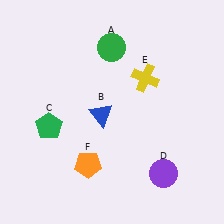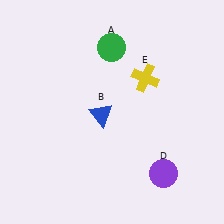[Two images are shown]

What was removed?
The orange pentagon (F), the green pentagon (C) were removed in Image 2.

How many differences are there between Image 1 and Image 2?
There are 2 differences between the two images.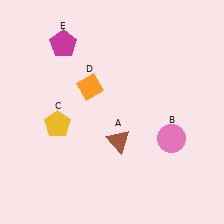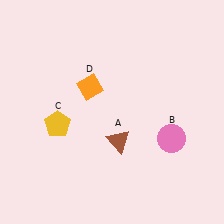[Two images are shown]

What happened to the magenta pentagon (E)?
The magenta pentagon (E) was removed in Image 2. It was in the top-left area of Image 1.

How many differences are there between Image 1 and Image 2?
There is 1 difference between the two images.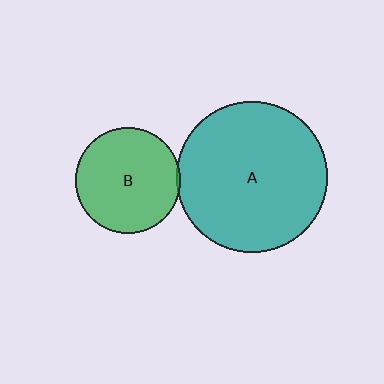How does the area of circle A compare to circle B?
Approximately 2.1 times.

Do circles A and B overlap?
Yes.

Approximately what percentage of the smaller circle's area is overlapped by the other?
Approximately 5%.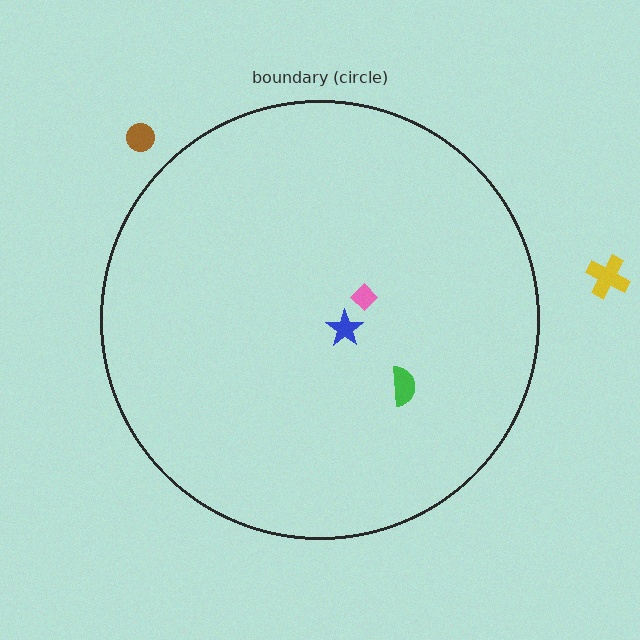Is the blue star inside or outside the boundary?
Inside.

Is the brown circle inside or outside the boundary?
Outside.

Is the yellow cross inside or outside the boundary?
Outside.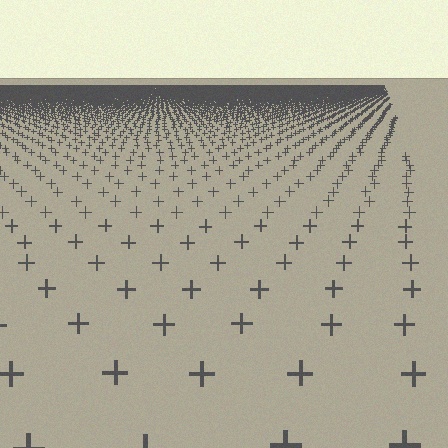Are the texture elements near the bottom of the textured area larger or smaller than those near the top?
Larger. Near the bottom, elements are closer to the viewer and appear at a bigger on-screen size.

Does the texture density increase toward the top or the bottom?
Density increases toward the top.